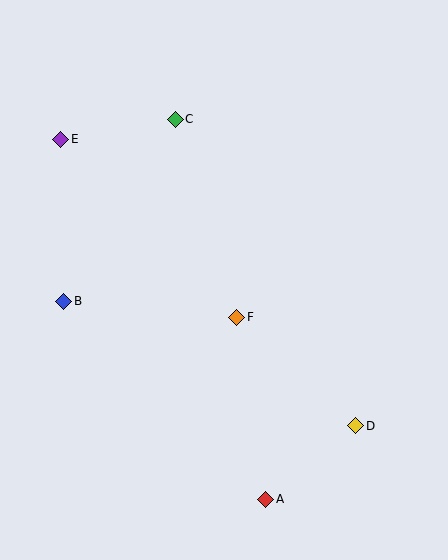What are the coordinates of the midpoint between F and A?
The midpoint between F and A is at (251, 408).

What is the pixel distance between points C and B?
The distance between C and B is 213 pixels.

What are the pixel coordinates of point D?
Point D is at (356, 426).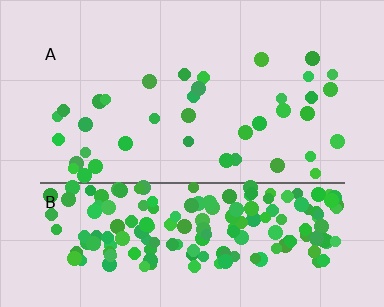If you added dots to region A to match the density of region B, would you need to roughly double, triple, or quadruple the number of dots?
Approximately quadruple.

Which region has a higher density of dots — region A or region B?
B (the bottom).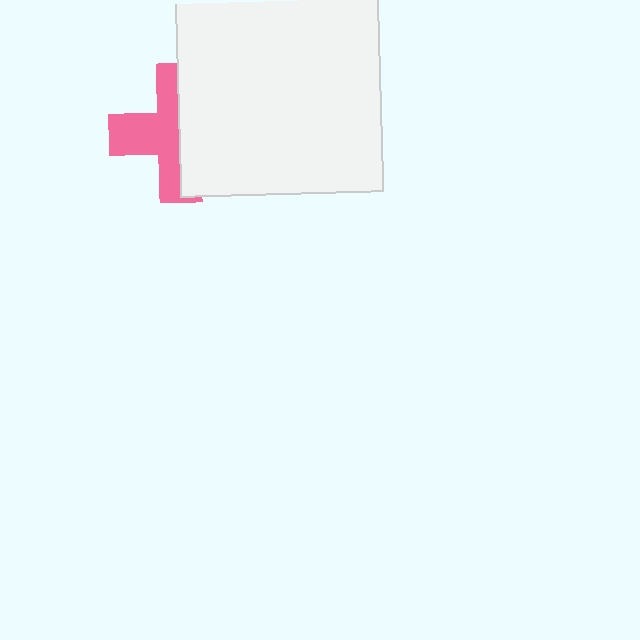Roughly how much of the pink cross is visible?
About half of it is visible (roughly 50%).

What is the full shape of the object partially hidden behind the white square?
The partially hidden object is a pink cross.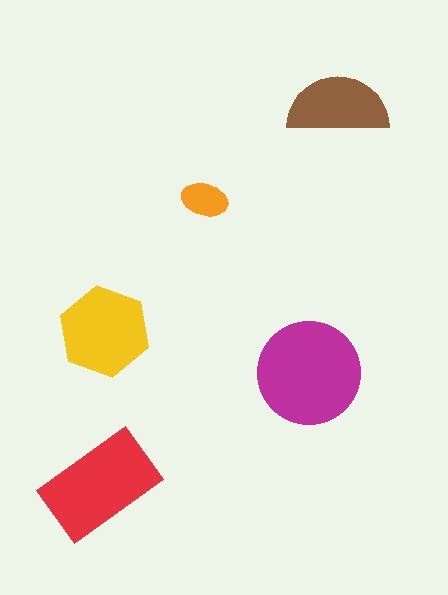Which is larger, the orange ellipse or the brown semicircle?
The brown semicircle.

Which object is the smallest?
The orange ellipse.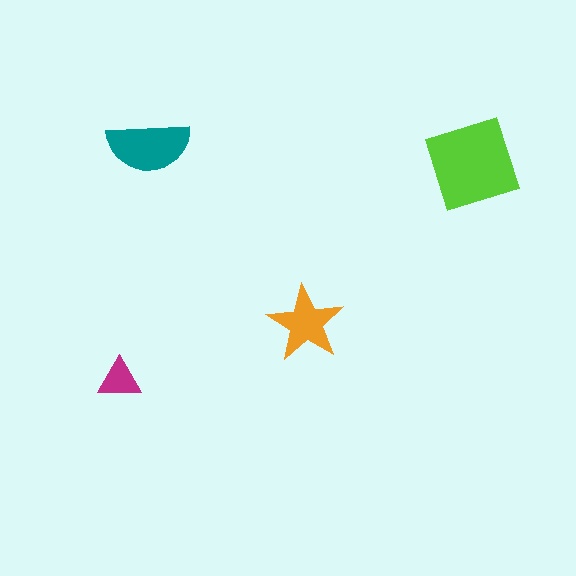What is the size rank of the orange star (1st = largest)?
3rd.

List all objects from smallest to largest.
The magenta triangle, the orange star, the teal semicircle, the lime square.